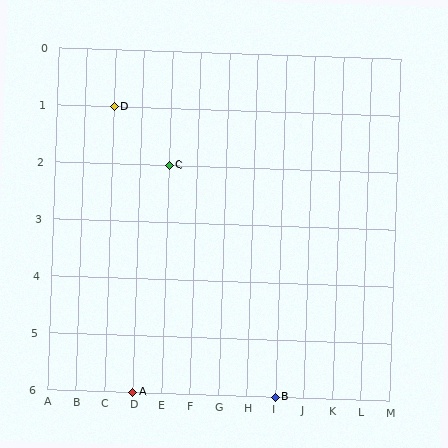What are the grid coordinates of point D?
Point D is at grid coordinates (C, 1).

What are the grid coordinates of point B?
Point B is at grid coordinates (I, 6).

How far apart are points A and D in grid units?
Points A and D are 1 column and 5 rows apart (about 5.1 grid units diagonally).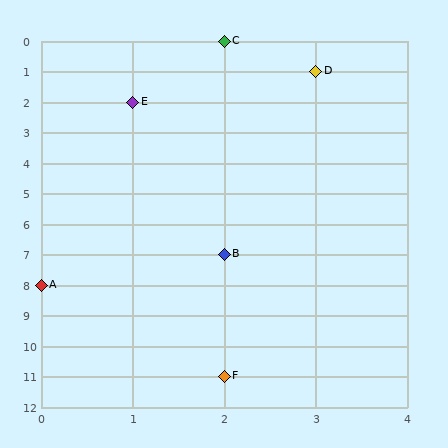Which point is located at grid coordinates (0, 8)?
Point A is at (0, 8).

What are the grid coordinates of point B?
Point B is at grid coordinates (2, 7).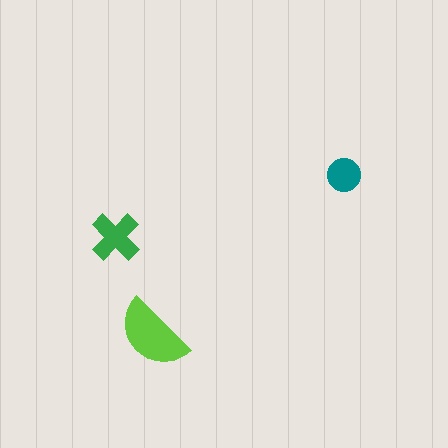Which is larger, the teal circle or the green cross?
The green cross.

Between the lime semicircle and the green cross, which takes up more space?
The lime semicircle.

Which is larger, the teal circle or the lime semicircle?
The lime semicircle.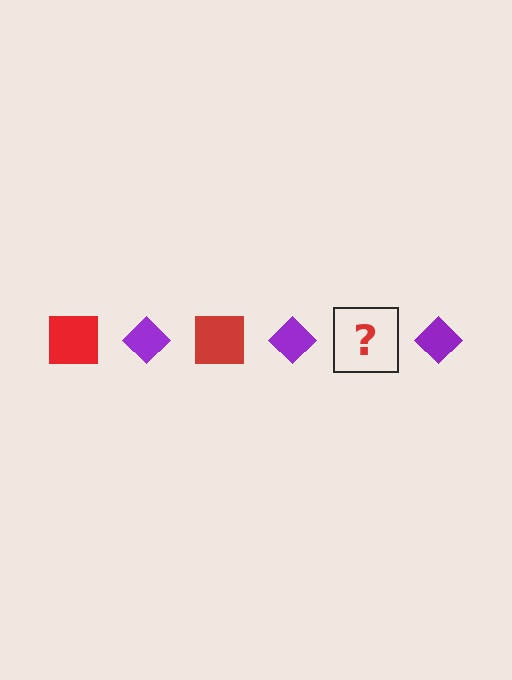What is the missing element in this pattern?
The missing element is a red square.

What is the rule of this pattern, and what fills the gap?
The rule is that the pattern alternates between red square and purple diamond. The gap should be filled with a red square.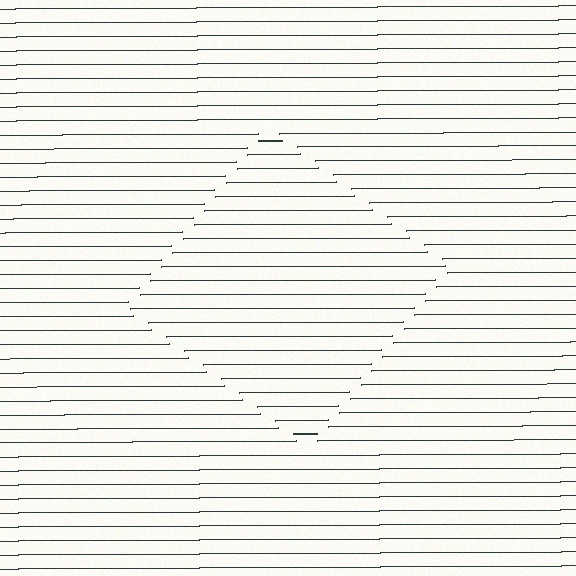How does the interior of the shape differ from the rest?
The interior of the shape contains the same grating, shifted by half a period — the contour is defined by the phase discontinuity where line-ends from the inner and outer gratings abut.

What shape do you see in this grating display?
An illusory square. The interior of the shape contains the same grating, shifted by half a period — the contour is defined by the phase discontinuity where line-ends from the inner and outer gratings abut.